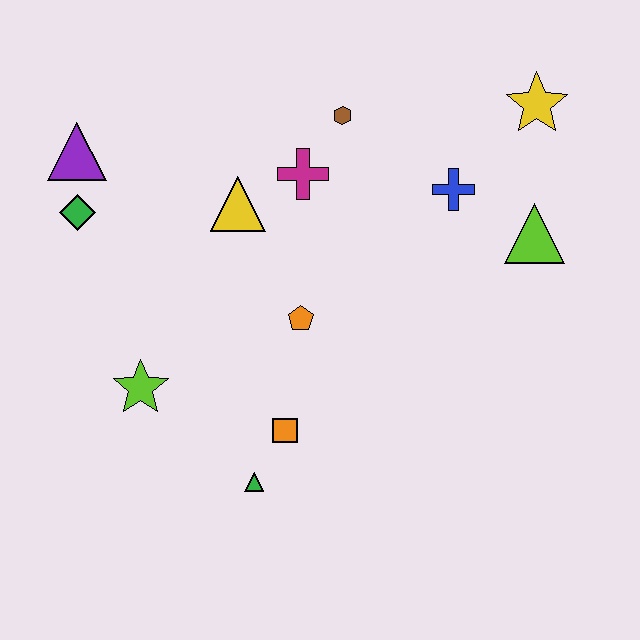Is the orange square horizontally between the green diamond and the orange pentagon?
Yes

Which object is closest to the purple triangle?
The green diamond is closest to the purple triangle.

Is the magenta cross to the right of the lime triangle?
No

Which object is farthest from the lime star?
The yellow star is farthest from the lime star.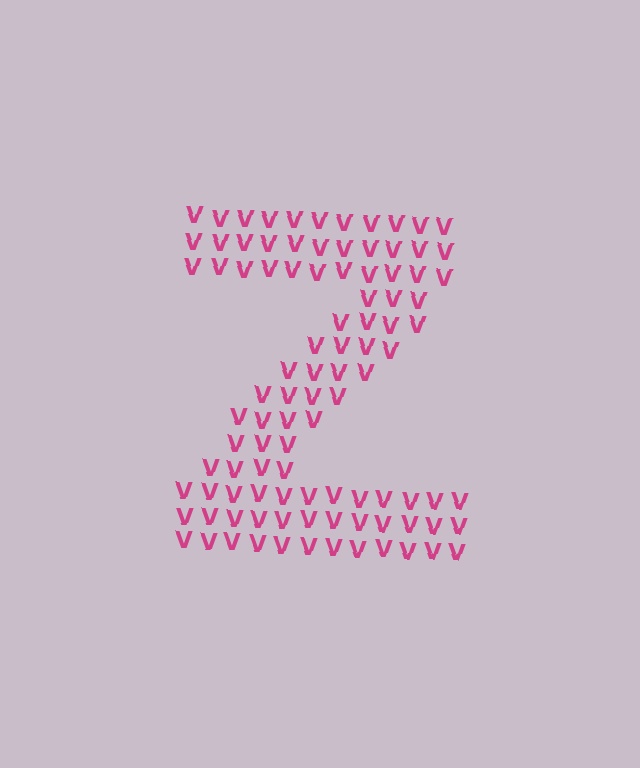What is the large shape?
The large shape is the letter Z.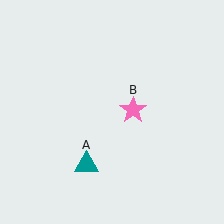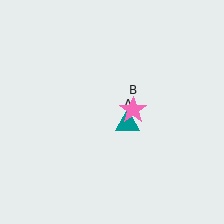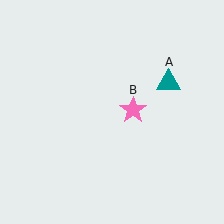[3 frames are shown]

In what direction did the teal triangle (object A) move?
The teal triangle (object A) moved up and to the right.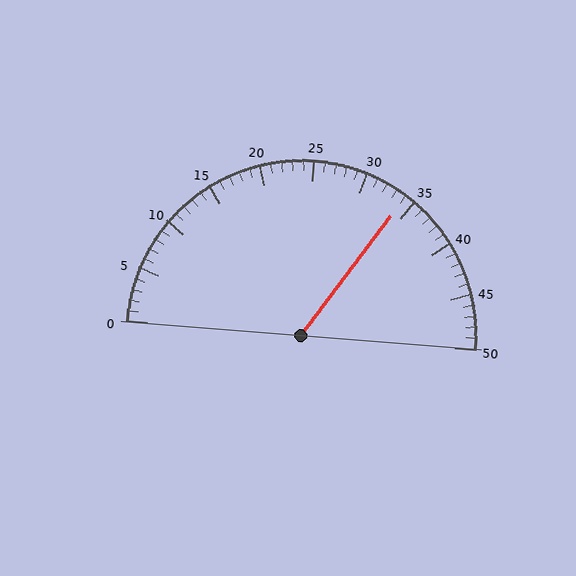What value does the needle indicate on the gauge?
The needle indicates approximately 34.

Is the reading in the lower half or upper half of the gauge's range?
The reading is in the upper half of the range (0 to 50).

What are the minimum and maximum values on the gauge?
The gauge ranges from 0 to 50.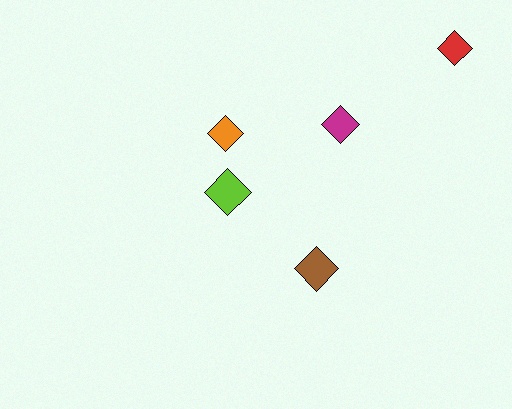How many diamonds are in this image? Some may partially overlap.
There are 5 diamonds.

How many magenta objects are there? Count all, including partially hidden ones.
There is 1 magenta object.